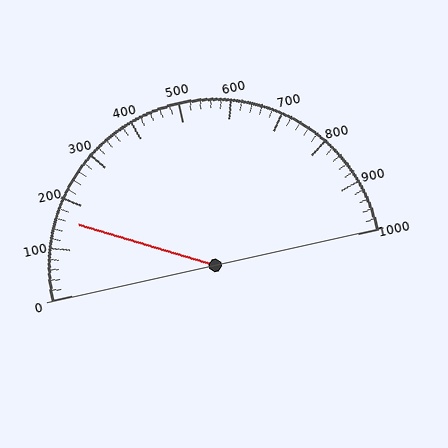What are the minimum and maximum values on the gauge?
The gauge ranges from 0 to 1000.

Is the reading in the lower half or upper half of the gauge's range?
The reading is in the lower half of the range (0 to 1000).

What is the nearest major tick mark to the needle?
The nearest major tick mark is 200.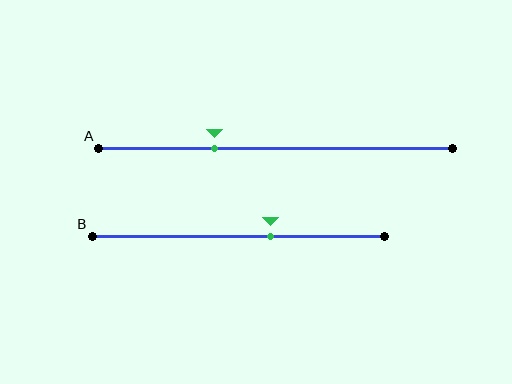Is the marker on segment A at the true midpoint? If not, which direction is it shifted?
No, the marker on segment A is shifted to the left by about 17% of the segment length.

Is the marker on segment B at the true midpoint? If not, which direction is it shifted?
No, the marker on segment B is shifted to the right by about 11% of the segment length.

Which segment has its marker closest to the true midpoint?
Segment B has its marker closest to the true midpoint.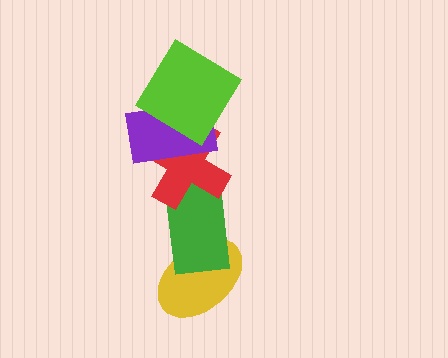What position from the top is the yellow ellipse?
The yellow ellipse is 5th from the top.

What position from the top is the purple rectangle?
The purple rectangle is 2nd from the top.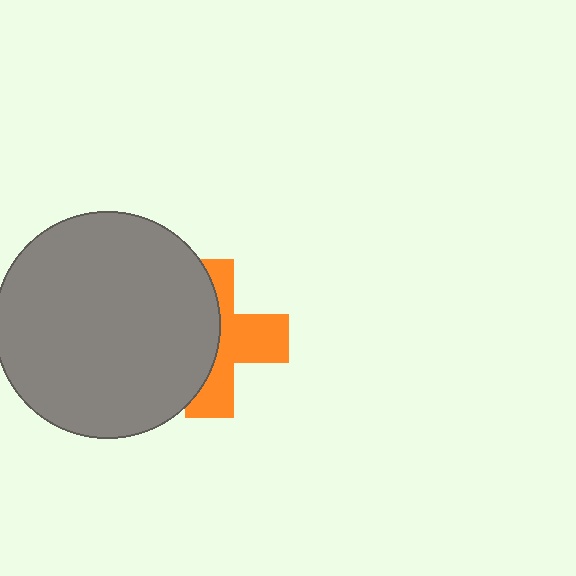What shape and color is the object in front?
The object in front is a gray circle.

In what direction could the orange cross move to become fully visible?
The orange cross could move right. That would shift it out from behind the gray circle entirely.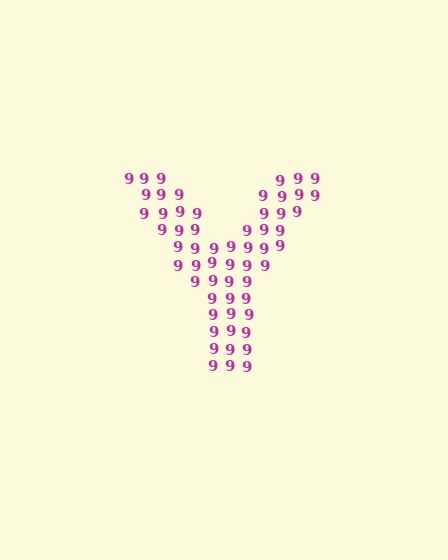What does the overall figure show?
The overall figure shows the letter Y.